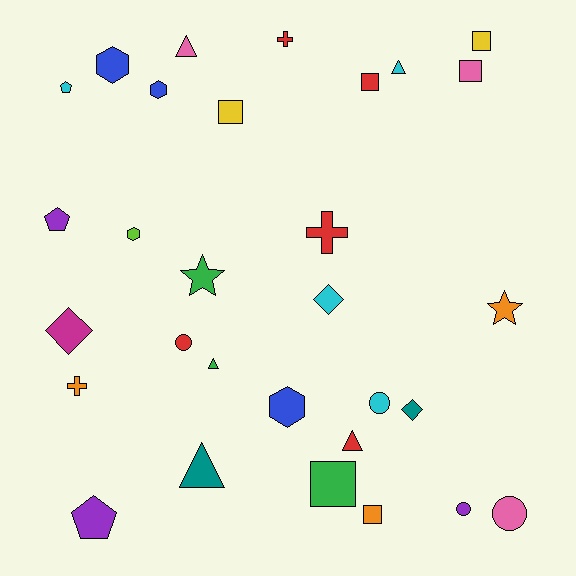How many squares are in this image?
There are 6 squares.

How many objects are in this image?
There are 30 objects.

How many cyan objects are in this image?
There are 4 cyan objects.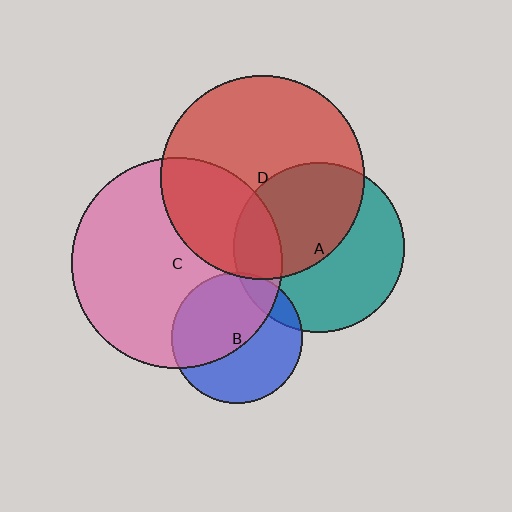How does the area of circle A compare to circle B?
Approximately 1.7 times.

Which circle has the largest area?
Circle C (pink).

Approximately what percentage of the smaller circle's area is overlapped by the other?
Approximately 20%.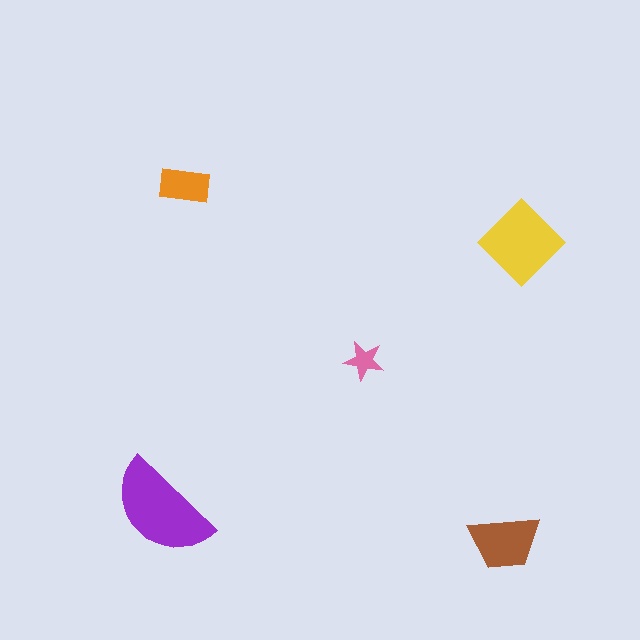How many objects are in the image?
There are 5 objects in the image.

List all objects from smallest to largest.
The pink star, the orange rectangle, the brown trapezoid, the yellow diamond, the purple semicircle.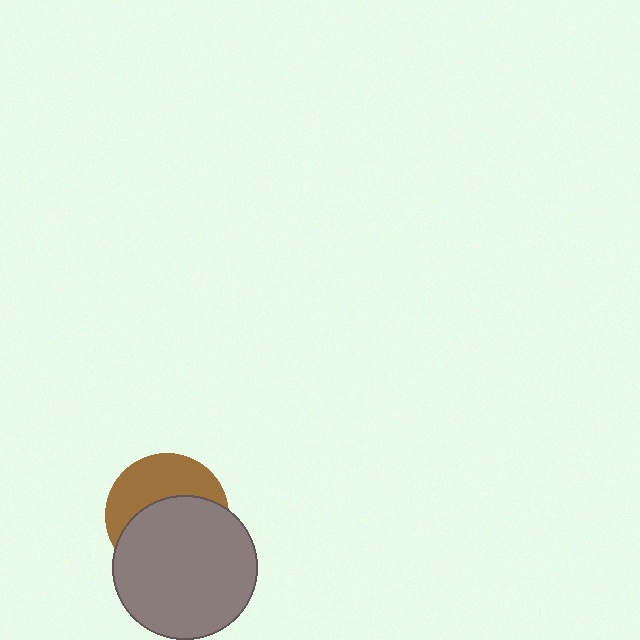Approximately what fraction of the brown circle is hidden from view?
Roughly 58% of the brown circle is hidden behind the gray circle.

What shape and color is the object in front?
The object in front is a gray circle.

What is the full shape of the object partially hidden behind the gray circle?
The partially hidden object is a brown circle.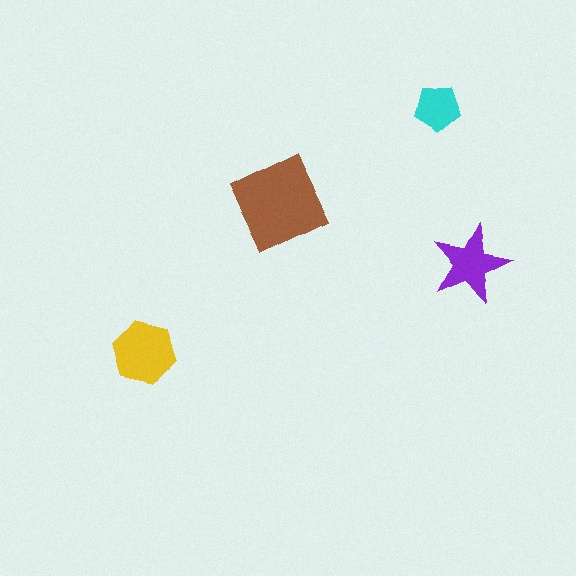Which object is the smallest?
The cyan pentagon.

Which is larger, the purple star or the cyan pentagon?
The purple star.